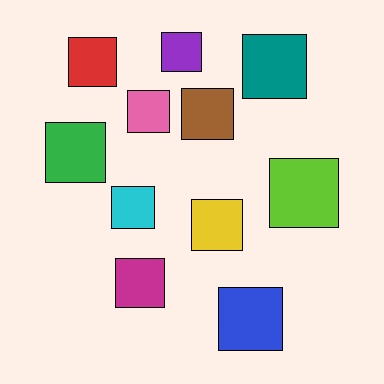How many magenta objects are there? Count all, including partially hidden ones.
There is 1 magenta object.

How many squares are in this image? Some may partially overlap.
There are 11 squares.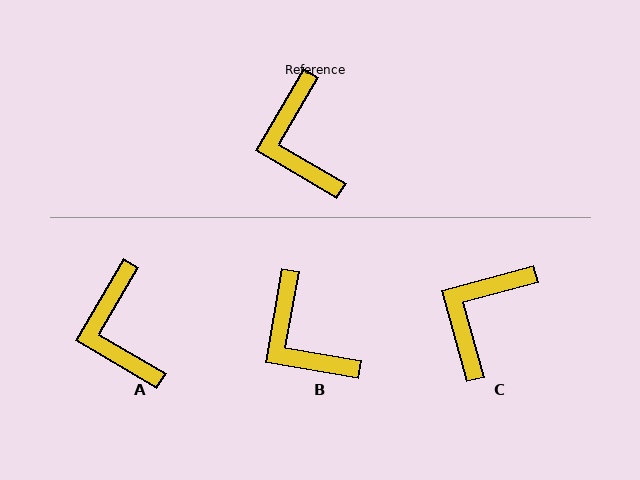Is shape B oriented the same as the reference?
No, it is off by about 20 degrees.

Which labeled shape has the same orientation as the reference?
A.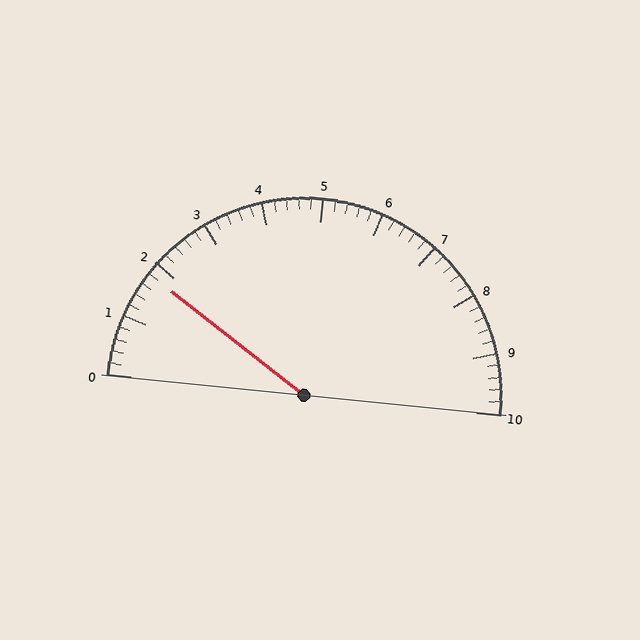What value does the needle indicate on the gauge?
The needle indicates approximately 1.8.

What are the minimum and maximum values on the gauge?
The gauge ranges from 0 to 10.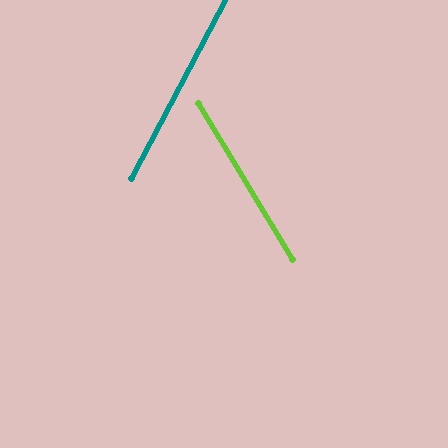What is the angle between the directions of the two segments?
Approximately 59 degrees.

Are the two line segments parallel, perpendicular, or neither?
Neither parallel nor perpendicular — they differ by about 59°.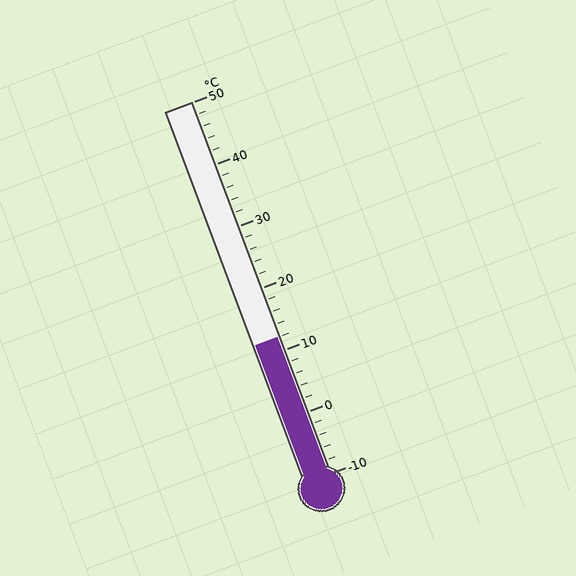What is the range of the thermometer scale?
The thermometer scale ranges from -10°C to 50°C.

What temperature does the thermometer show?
The thermometer shows approximately 12°C.